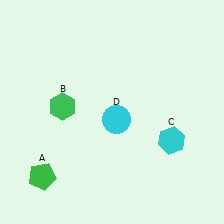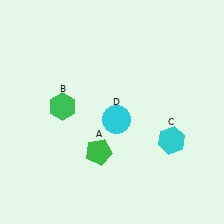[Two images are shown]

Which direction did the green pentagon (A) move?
The green pentagon (A) moved right.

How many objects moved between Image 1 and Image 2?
1 object moved between the two images.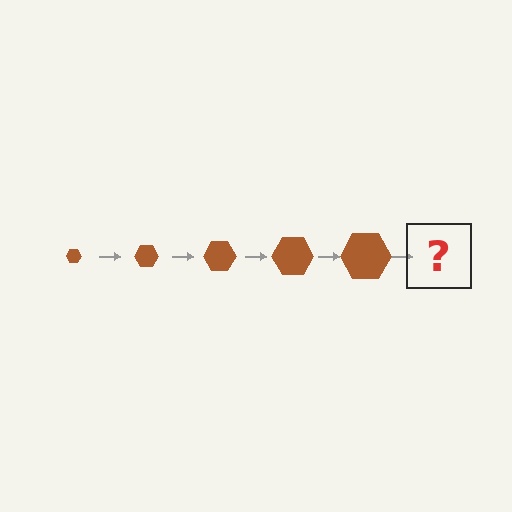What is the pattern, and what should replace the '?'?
The pattern is that the hexagon gets progressively larger each step. The '?' should be a brown hexagon, larger than the previous one.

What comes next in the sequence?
The next element should be a brown hexagon, larger than the previous one.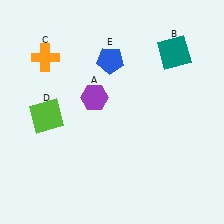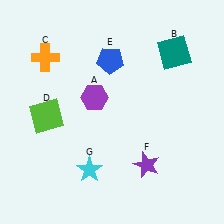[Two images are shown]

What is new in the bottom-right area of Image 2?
A purple star (F) was added in the bottom-right area of Image 2.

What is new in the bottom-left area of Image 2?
A cyan star (G) was added in the bottom-left area of Image 2.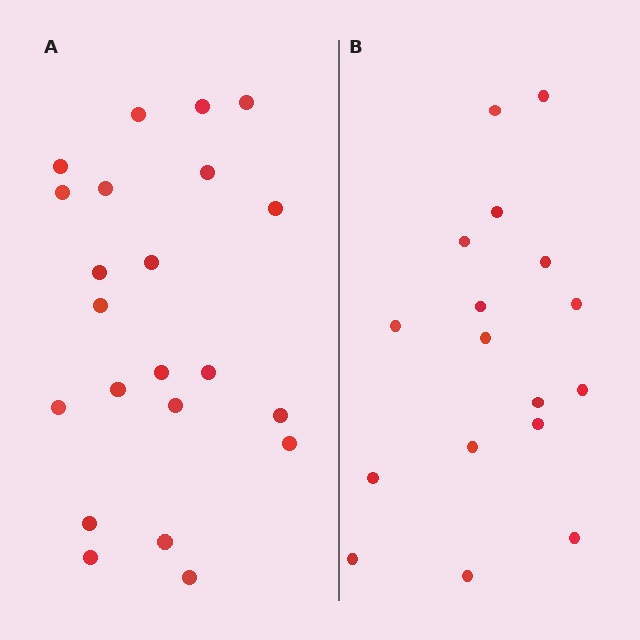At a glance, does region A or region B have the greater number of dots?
Region A (the left region) has more dots.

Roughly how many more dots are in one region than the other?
Region A has about 5 more dots than region B.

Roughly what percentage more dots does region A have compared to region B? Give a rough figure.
About 30% more.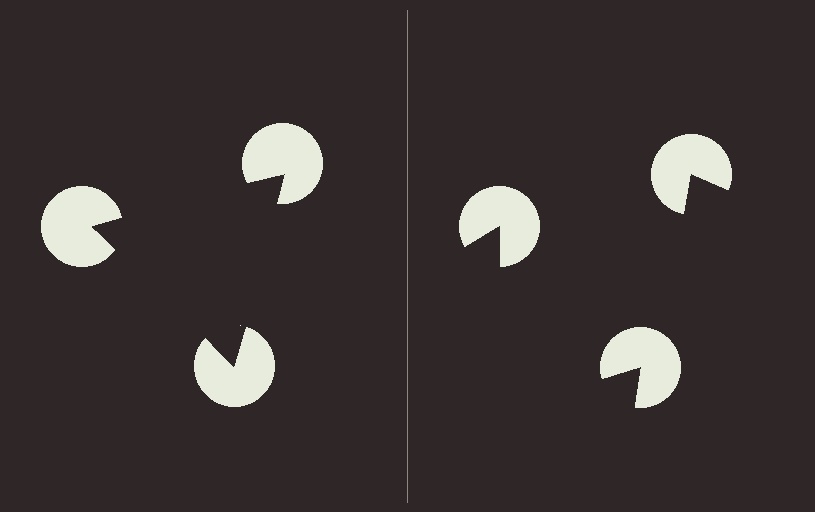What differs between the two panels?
The pac-man discs are positioned identically on both sides; only the wedge orientations differ. On the left they align to a triangle; on the right they are misaligned.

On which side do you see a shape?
An illusory triangle appears on the left side. On the right side the wedge cuts are rotated, so no coherent shape forms.